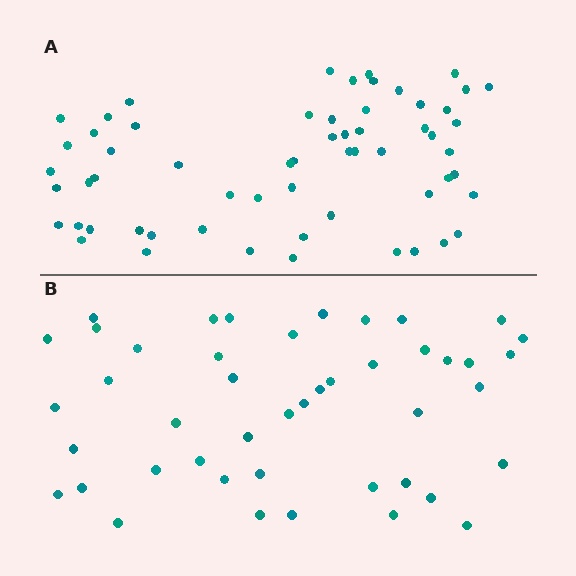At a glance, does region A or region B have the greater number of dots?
Region A (the top region) has more dots.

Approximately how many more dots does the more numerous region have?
Region A has approximately 15 more dots than region B.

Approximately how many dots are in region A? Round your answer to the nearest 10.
About 60 dots.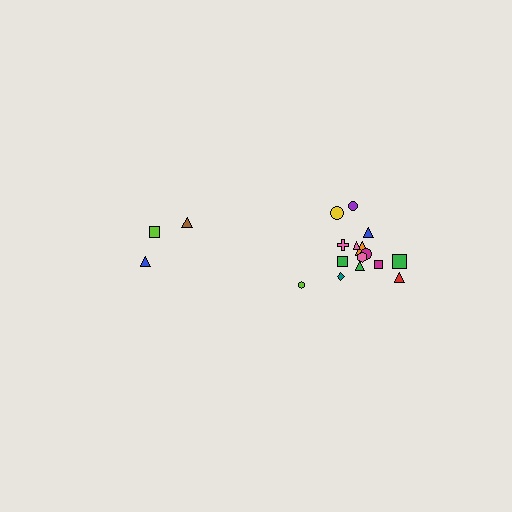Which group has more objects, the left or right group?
The right group.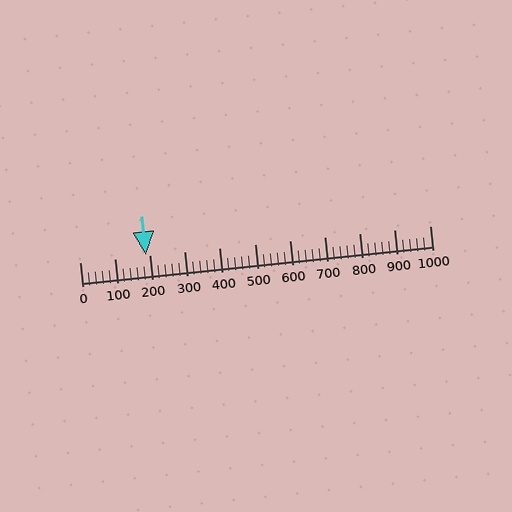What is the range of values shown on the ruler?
The ruler shows values from 0 to 1000.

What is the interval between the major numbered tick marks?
The major tick marks are spaced 100 units apart.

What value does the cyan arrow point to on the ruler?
The cyan arrow points to approximately 190.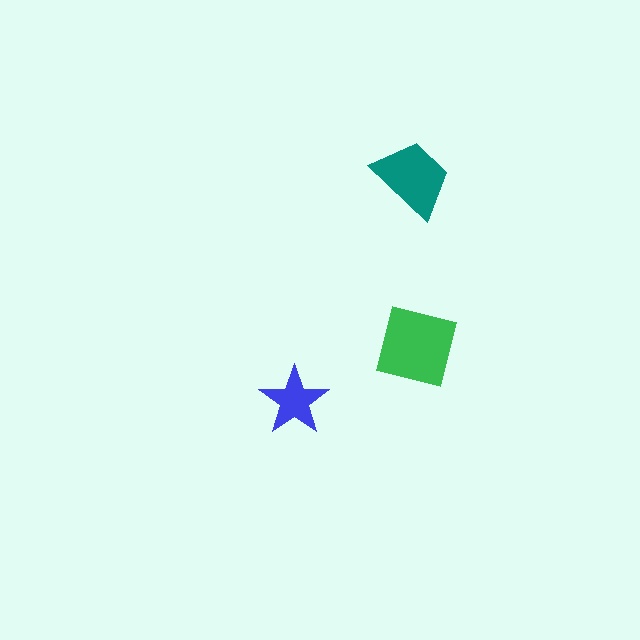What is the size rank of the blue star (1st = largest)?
3rd.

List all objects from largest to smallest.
The green square, the teal trapezoid, the blue star.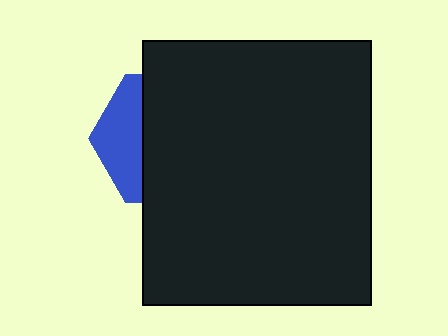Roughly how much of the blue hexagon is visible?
A small part of it is visible (roughly 31%).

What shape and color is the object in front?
The object in front is a black rectangle.